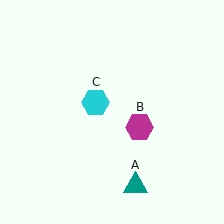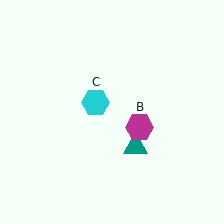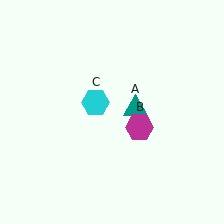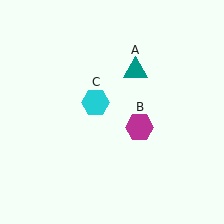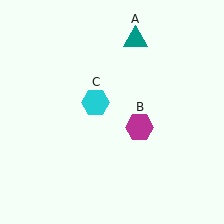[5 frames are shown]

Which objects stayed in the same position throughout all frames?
Magenta hexagon (object B) and cyan hexagon (object C) remained stationary.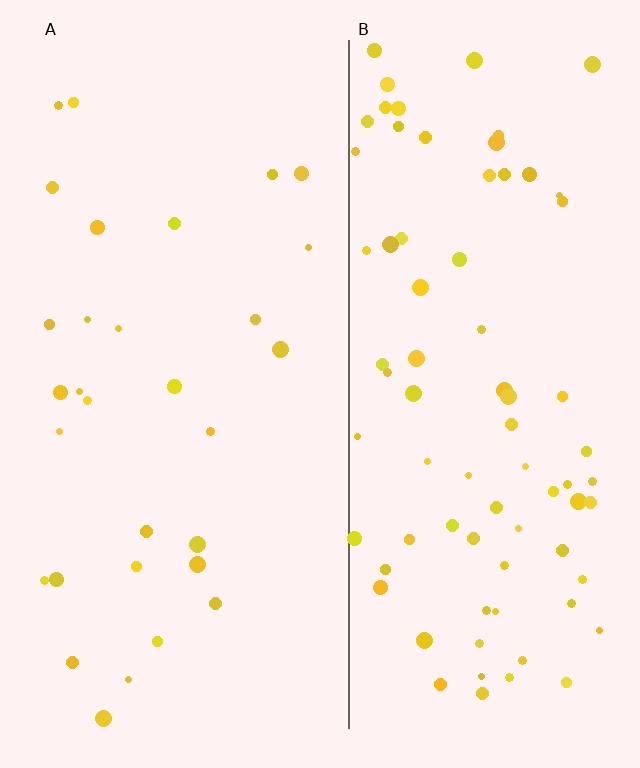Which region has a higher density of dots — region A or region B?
B (the right).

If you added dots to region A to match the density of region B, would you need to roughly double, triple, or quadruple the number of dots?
Approximately triple.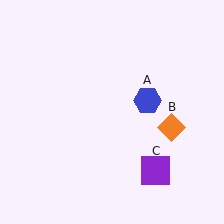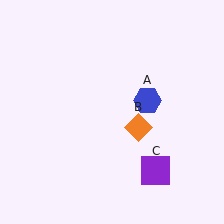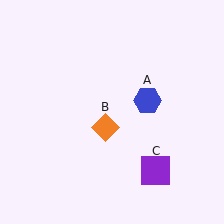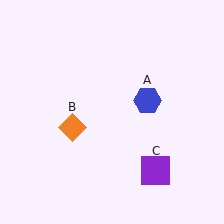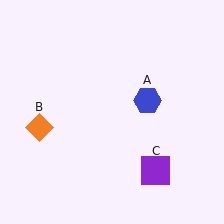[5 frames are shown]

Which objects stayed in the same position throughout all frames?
Blue hexagon (object A) and purple square (object C) remained stationary.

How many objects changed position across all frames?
1 object changed position: orange diamond (object B).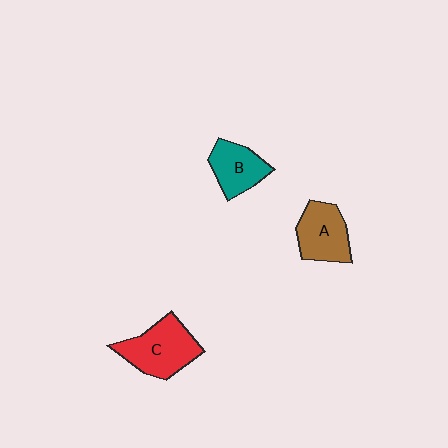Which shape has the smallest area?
Shape B (teal).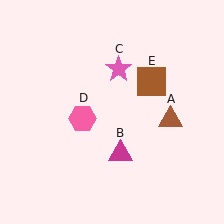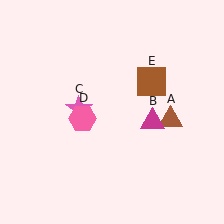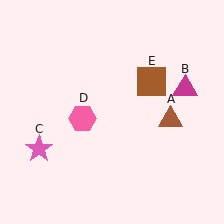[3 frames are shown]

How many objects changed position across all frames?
2 objects changed position: magenta triangle (object B), pink star (object C).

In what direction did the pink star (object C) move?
The pink star (object C) moved down and to the left.